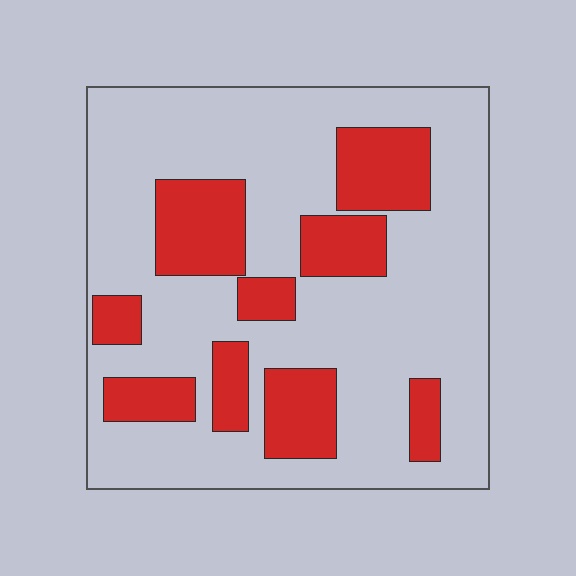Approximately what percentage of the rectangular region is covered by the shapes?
Approximately 25%.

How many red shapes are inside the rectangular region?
9.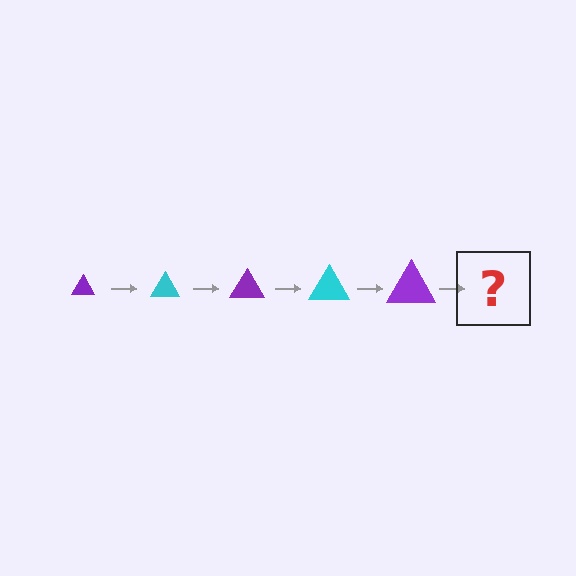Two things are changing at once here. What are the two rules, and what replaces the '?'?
The two rules are that the triangle grows larger each step and the color cycles through purple and cyan. The '?' should be a cyan triangle, larger than the previous one.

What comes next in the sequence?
The next element should be a cyan triangle, larger than the previous one.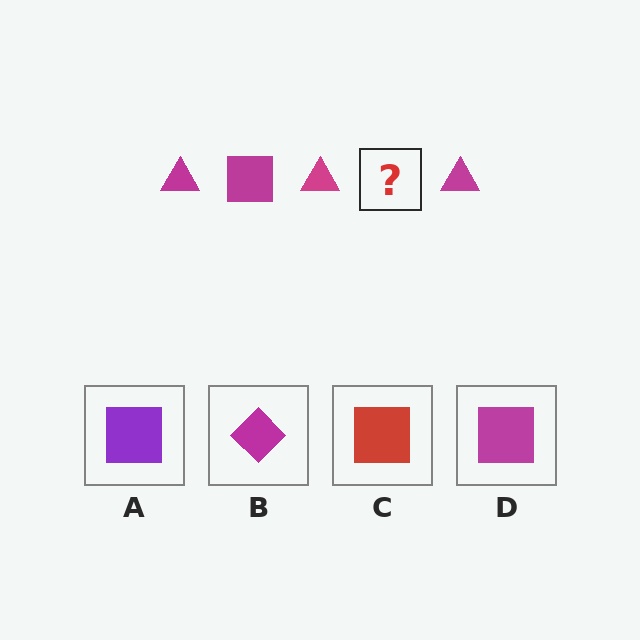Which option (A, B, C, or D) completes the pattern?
D.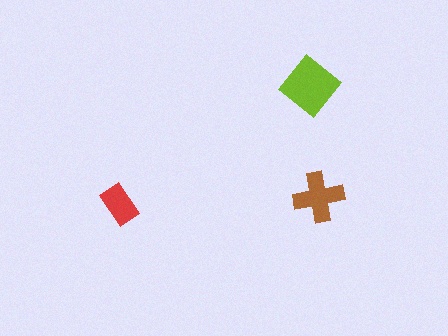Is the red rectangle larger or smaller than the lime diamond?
Smaller.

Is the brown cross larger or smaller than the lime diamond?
Smaller.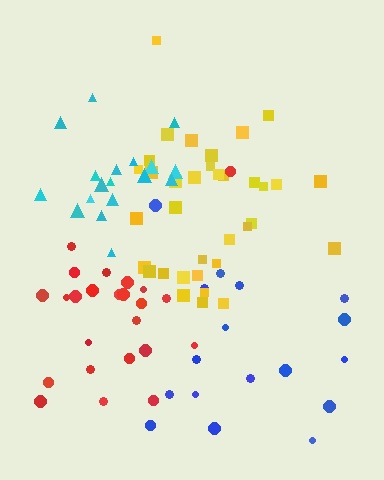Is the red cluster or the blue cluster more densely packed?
Red.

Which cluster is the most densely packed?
Cyan.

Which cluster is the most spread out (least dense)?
Blue.